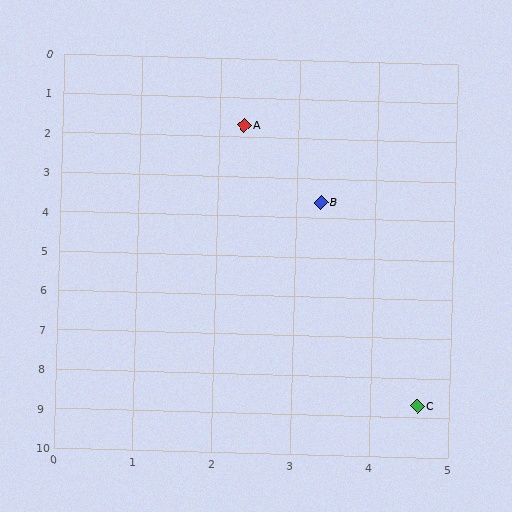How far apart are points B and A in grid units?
Points B and A are about 2.1 grid units apart.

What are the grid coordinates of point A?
Point A is at approximately (2.3, 1.7).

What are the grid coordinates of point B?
Point B is at approximately (3.3, 3.6).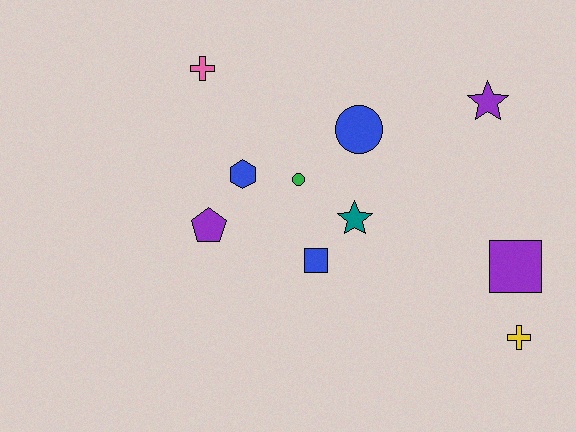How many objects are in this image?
There are 10 objects.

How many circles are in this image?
There are 2 circles.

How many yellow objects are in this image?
There is 1 yellow object.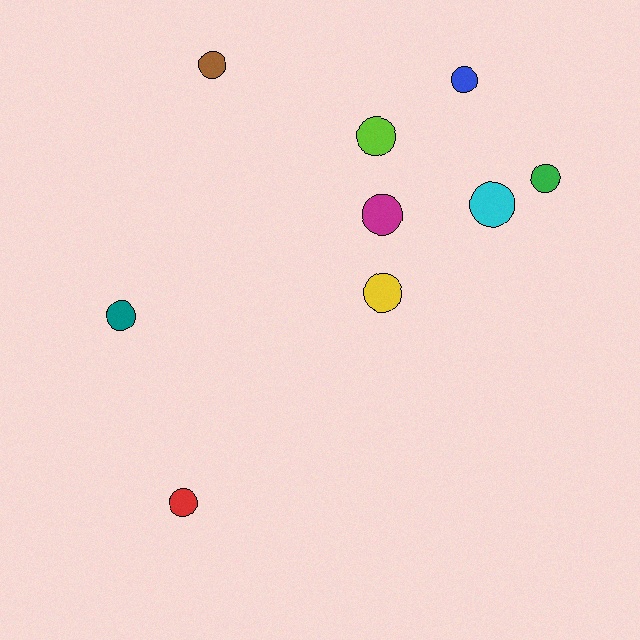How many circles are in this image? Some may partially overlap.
There are 9 circles.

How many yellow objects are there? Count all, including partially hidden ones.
There is 1 yellow object.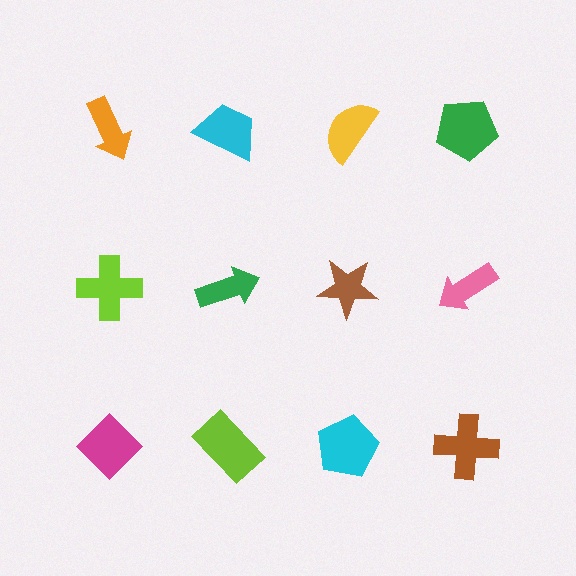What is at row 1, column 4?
A green pentagon.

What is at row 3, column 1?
A magenta diamond.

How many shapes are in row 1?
4 shapes.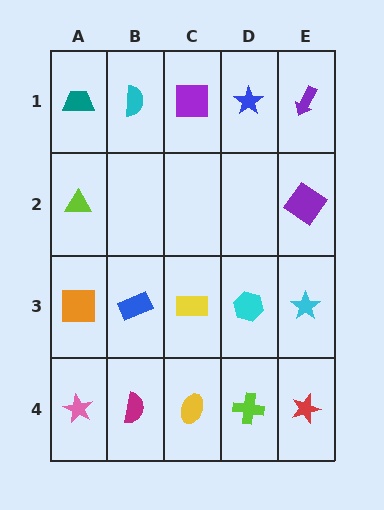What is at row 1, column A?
A teal trapezoid.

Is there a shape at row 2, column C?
No, that cell is empty.